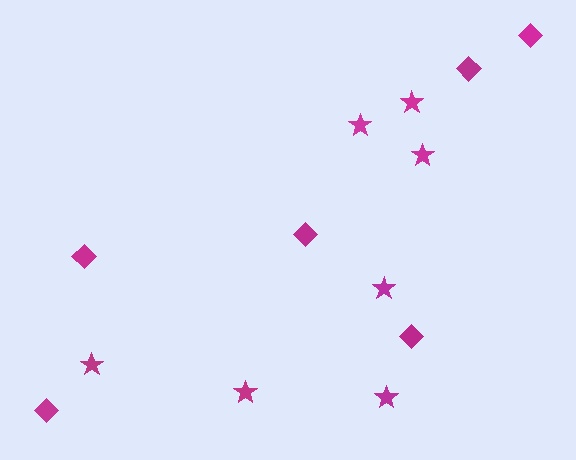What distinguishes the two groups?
There are 2 groups: one group of diamonds (6) and one group of stars (7).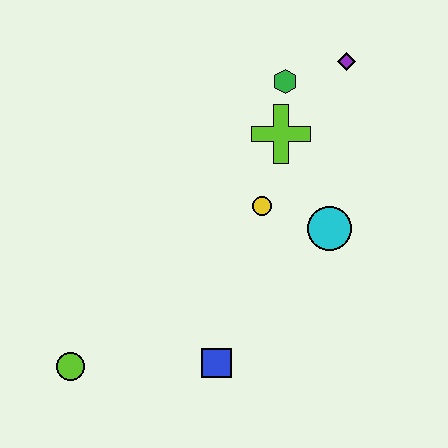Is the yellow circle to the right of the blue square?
Yes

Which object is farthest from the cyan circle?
The lime circle is farthest from the cyan circle.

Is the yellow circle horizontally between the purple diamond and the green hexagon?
No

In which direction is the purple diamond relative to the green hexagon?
The purple diamond is to the right of the green hexagon.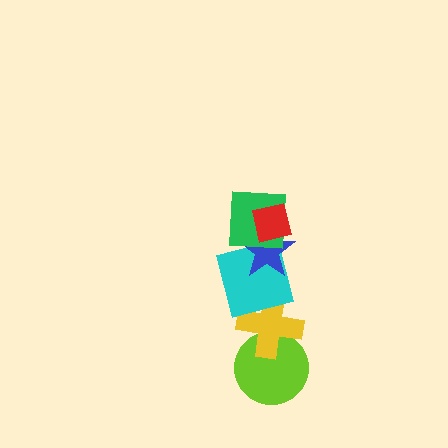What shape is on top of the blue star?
The green square is on top of the blue star.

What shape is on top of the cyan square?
The blue star is on top of the cyan square.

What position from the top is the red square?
The red square is 1st from the top.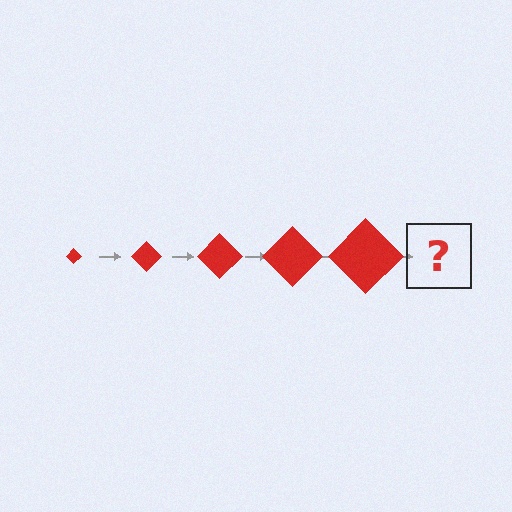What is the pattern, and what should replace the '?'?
The pattern is that the diamond gets progressively larger each step. The '?' should be a red diamond, larger than the previous one.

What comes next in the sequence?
The next element should be a red diamond, larger than the previous one.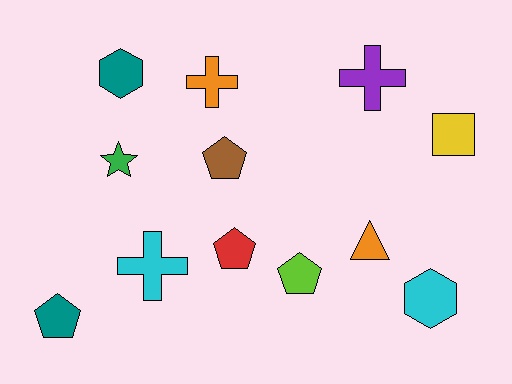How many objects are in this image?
There are 12 objects.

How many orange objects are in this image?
There are 2 orange objects.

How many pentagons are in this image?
There are 4 pentagons.